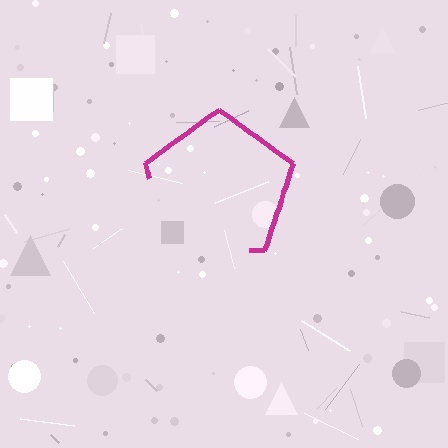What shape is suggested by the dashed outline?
The dashed outline suggests a pentagon.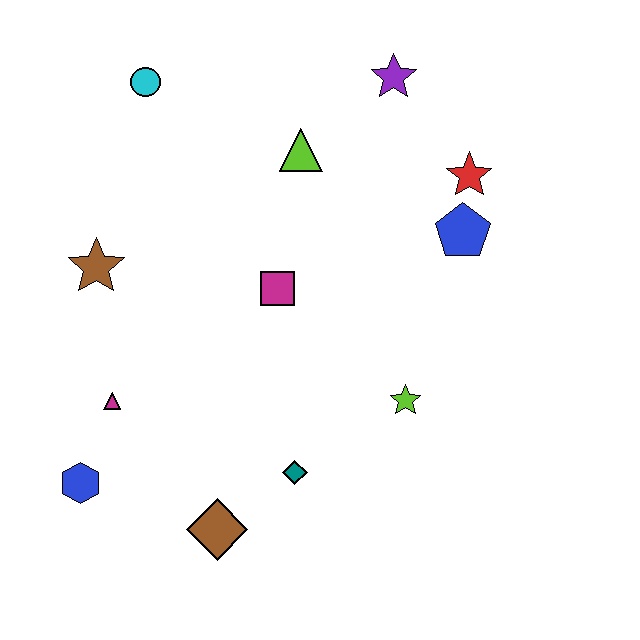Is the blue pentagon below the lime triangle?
Yes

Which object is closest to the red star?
The blue pentagon is closest to the red star.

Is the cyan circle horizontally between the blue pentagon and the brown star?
Yes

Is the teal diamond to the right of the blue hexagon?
Yes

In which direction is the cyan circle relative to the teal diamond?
The cyan circle is above the teal diamond.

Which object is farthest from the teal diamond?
The cyan circle is farthest from the teal diamond.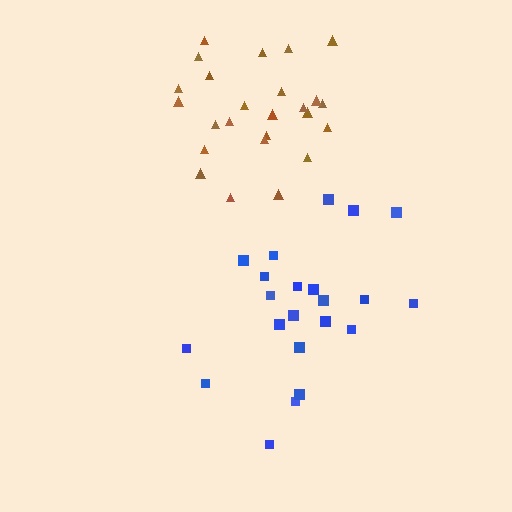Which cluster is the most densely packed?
Brown.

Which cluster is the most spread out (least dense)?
Blue.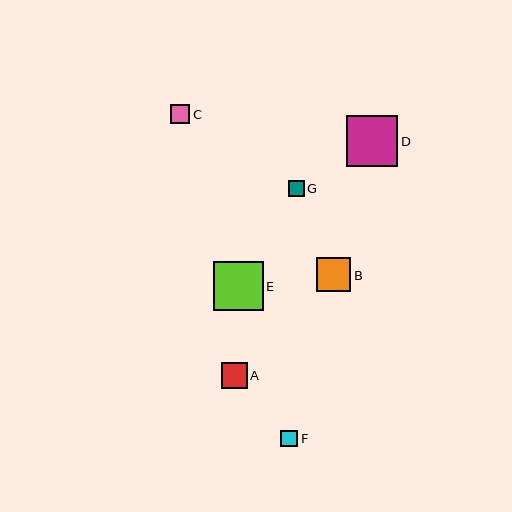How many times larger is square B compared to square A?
Square B is approximately 1.3 times the size of square A.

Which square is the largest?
Square D is the largest with a size of approximately 51 pixels.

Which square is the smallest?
Square G is the smallest with a size of approximately 16 pixels.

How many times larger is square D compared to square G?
Square D is approximately 3.2 times the size of square G.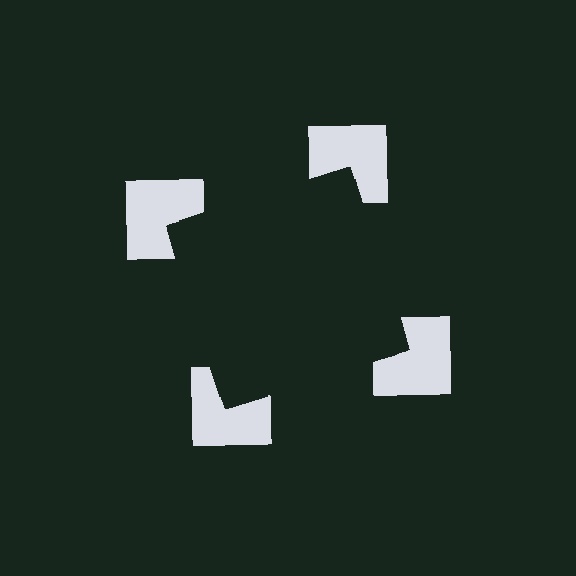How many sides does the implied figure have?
4 sides.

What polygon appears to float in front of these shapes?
An illusory square — its edges are inferred from the aligned wedge cuts in the notched squares, not physically drawn.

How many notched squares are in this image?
There are 4 — one at each vertex of the illusory square.